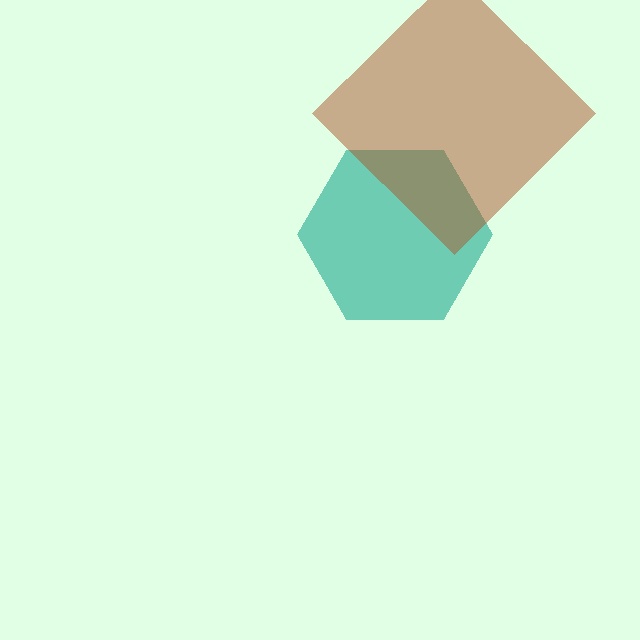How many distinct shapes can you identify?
There are 2 distinct shapes: a teal hexagon, a brown diamond.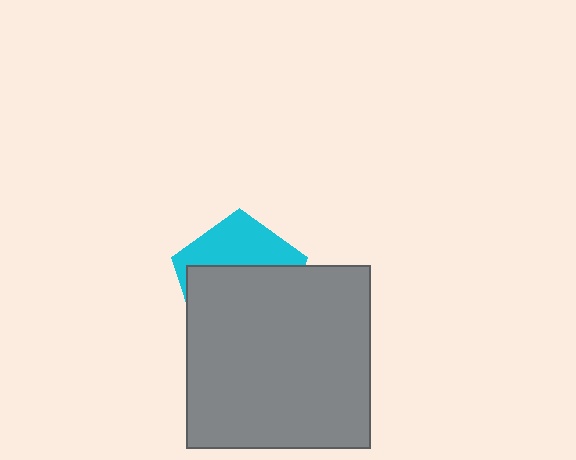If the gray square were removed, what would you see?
You would see the complete cyan pentagon.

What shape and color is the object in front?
The object in front is a gray square.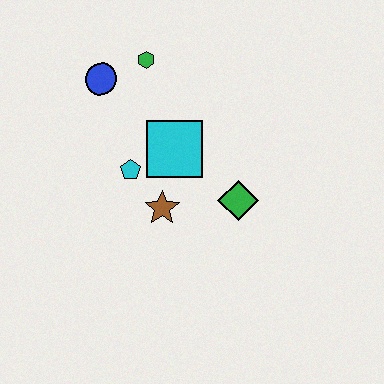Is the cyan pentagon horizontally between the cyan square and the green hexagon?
No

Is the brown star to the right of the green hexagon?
Yes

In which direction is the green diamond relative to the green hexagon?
The green diamond is below the green hexagon.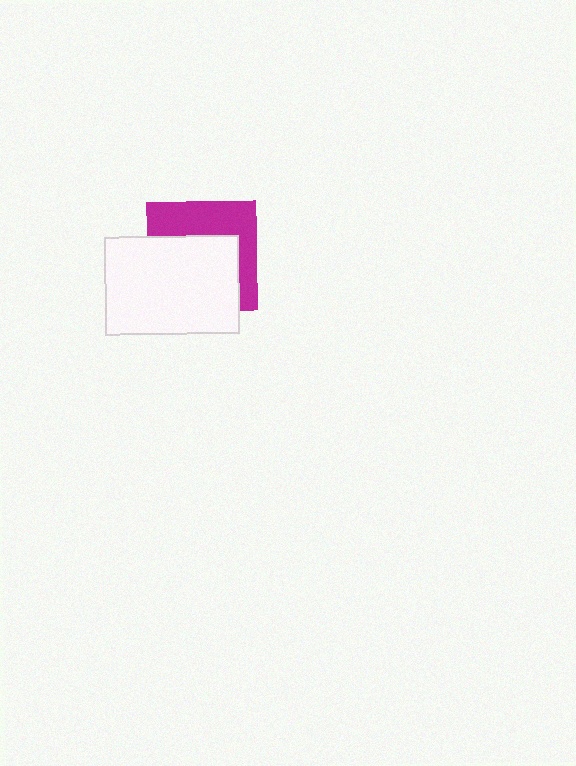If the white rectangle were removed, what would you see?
You would see the complete magenta square.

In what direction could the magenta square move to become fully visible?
The magenta square could move up. That would shift it out from behind the white rectangle entirely.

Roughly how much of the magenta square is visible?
A small part of it is visible (roughly 42%).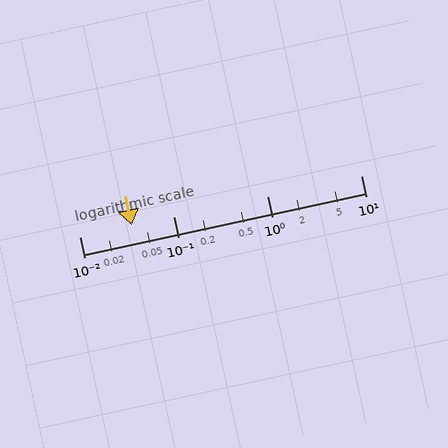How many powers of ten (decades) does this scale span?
The scale spans 3 decades, from 0.01 to 10.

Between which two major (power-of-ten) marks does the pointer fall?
The pointer is between 0.01 and 0.1.